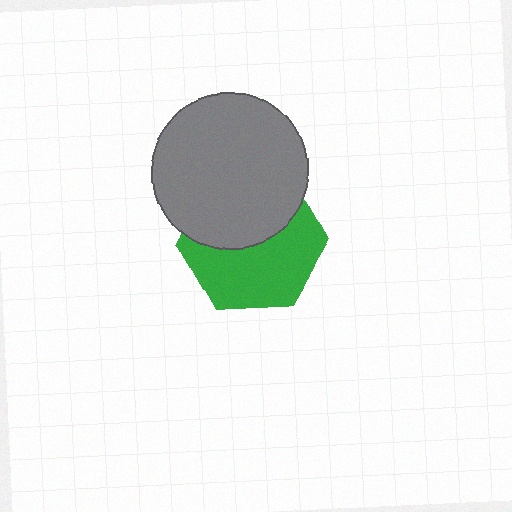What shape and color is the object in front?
The object in front is a gray circle.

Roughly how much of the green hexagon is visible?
About half of it is visible (roughly 56%).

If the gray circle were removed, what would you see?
You would see the complete green hexagon.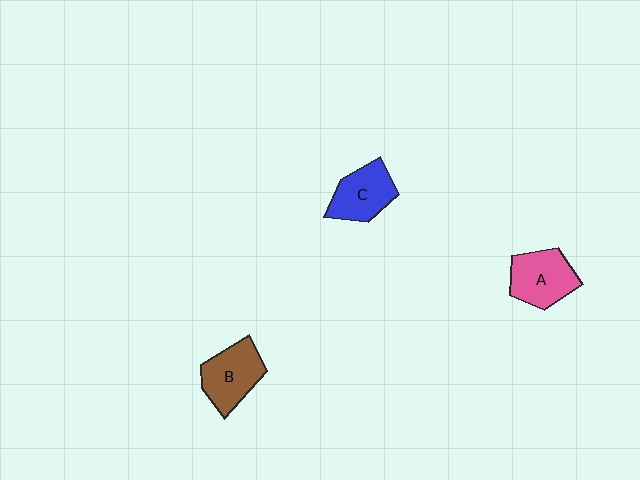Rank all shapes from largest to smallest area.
From largest to smallest: B (brown), A (pink), C (blue).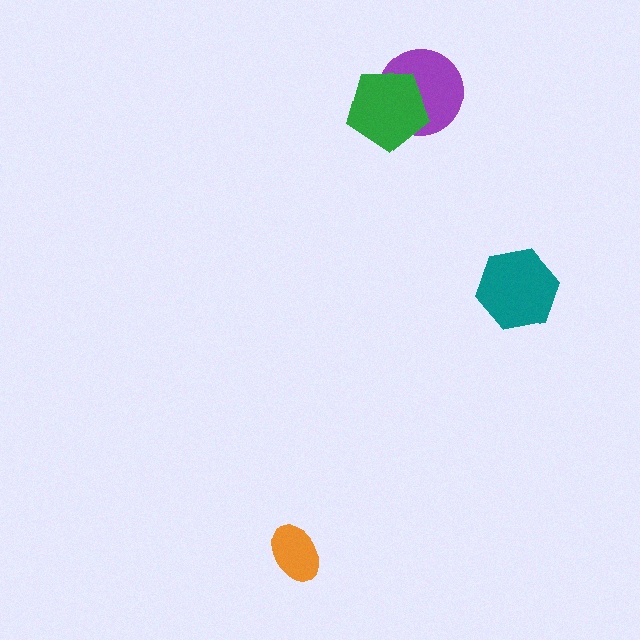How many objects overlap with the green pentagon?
1 object overlaps with the green pentagon.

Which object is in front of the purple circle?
The green pentagon is in front of the purple circle.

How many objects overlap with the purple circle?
1 object overlaps with the purple circle.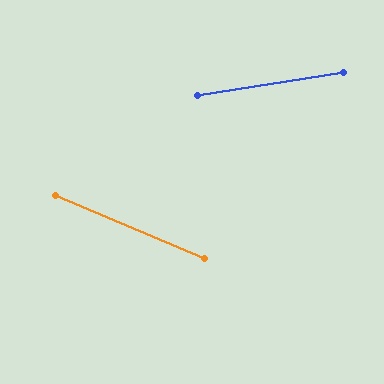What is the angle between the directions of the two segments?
Approximately 32 degrees.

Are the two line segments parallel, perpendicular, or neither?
Neither parallel nor perpendicular — they differ by about 32°.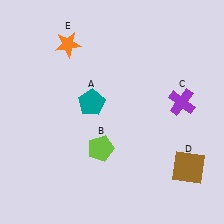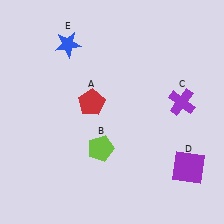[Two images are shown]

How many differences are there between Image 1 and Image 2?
There are 3 differences between the two images.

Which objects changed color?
A changed from teal to red. D changed from brown to purple. E changed from orange to blue.